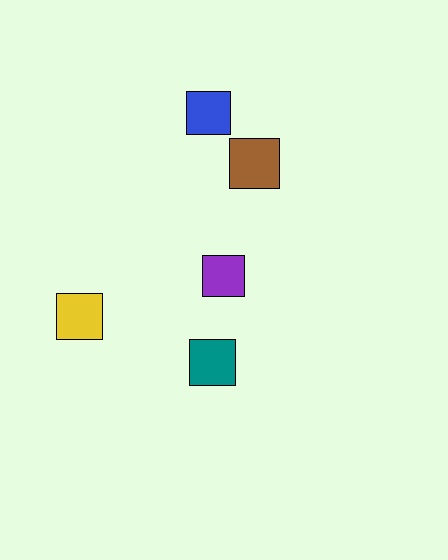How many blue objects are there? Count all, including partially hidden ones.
There is 1 blue object.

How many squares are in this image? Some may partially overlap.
There are 5 squares.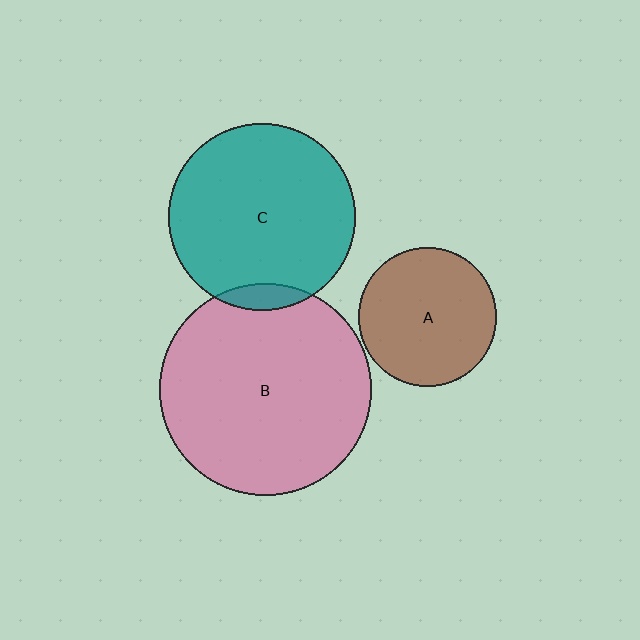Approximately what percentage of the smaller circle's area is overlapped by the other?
Approximately 5%.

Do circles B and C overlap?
Yes.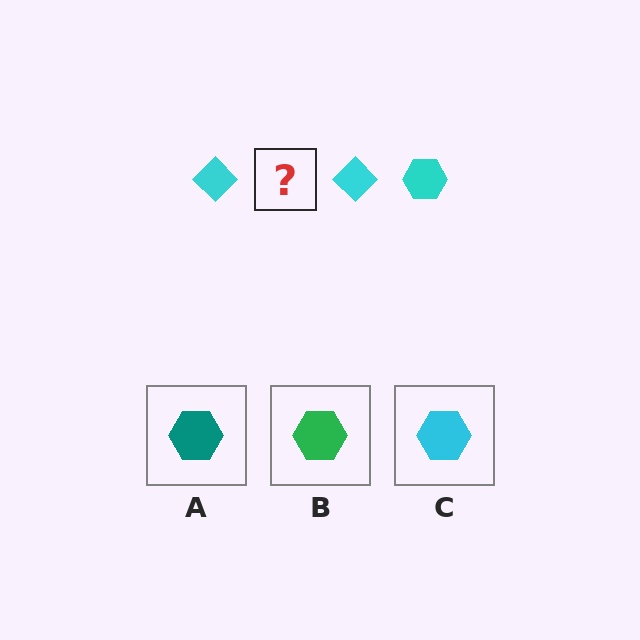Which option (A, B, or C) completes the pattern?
C.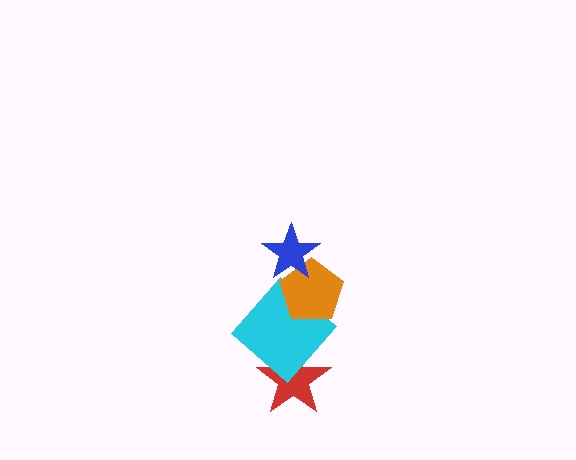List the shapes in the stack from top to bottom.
From top to bottom: the blue star, the orange pentagon, the cyan diamond, the red star.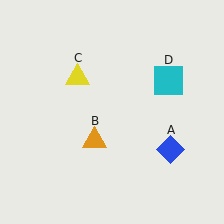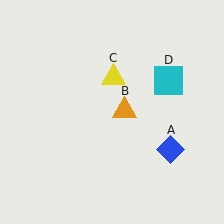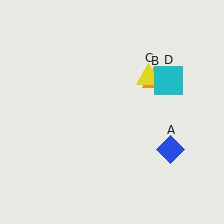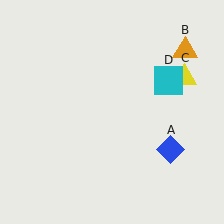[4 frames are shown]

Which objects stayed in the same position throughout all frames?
Blue diamond (object A) and cyan square (object D) remained stationary.